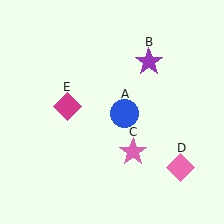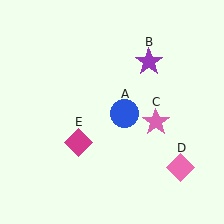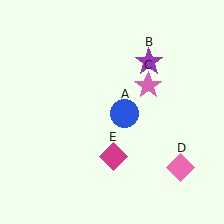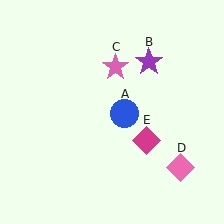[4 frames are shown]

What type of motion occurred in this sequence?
The pink star (object C), magenta diamond (object E) rotated counterclockwise around the center of the scene.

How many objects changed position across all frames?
2 objects changed position: pink star (object C), magenta diamond (object E).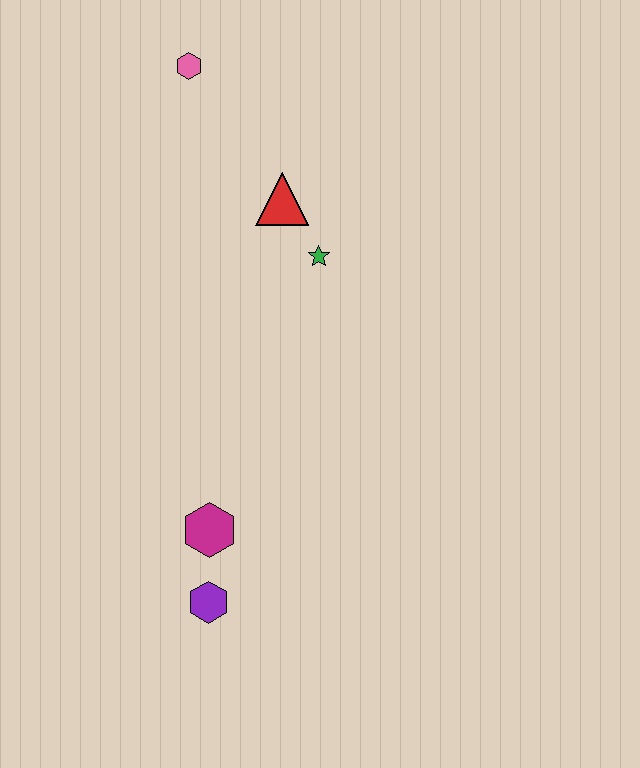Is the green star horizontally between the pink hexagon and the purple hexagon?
No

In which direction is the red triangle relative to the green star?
The red triangle is above the green star.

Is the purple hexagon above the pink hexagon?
No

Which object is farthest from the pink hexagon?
The purple hexagon is farthest from the pink hexagon.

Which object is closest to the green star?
The red triangle is closest to the green star.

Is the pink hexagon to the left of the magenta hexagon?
Yes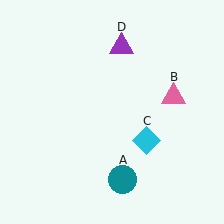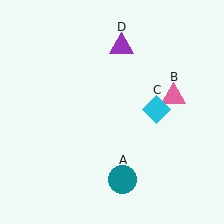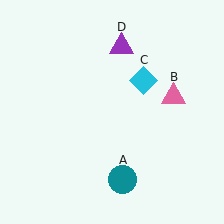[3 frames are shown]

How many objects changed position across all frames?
1 object changed position: cyan diamond (object C).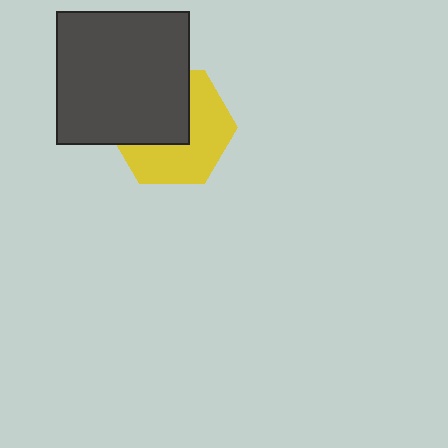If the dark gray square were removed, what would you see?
You would see the complete yellow hexagon.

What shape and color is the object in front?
The object in front is a dark gray square.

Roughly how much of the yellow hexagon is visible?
About half of it is visible (roughly 53%).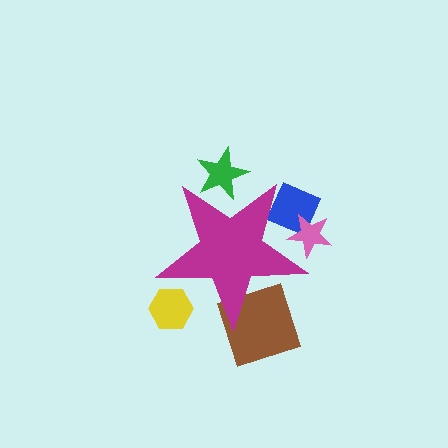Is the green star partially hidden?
Yes, the green star is partially hidden behind the magenta star.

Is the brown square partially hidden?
Yes, the brown square is partially hidden behind the magenta star.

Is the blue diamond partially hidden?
Yes, the blue diamond is partially hidden behind the magenta star.